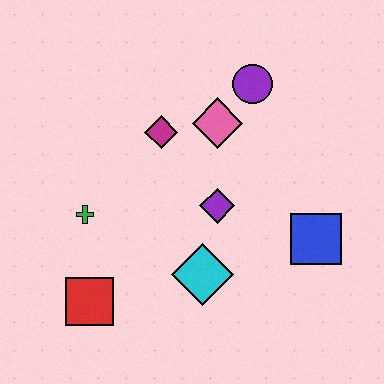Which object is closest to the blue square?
The purple diamond is closest to the blue square.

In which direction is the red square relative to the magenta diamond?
The red square is below the magenta diamond.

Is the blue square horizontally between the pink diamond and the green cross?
No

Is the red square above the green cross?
No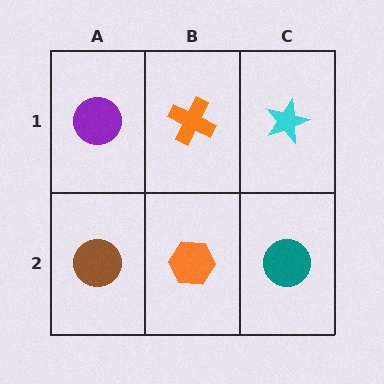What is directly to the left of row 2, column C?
An orange hexagon.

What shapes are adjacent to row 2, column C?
A cyan star (row 1, column C), an orange hexagon (row 2, column B).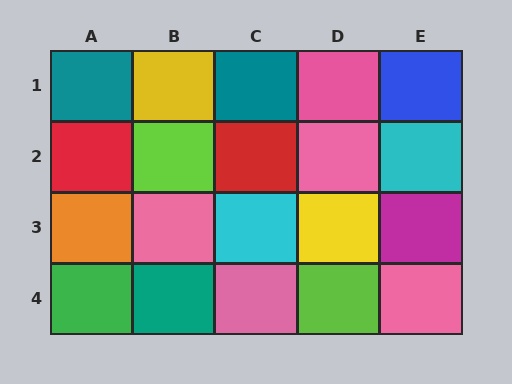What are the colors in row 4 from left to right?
Green, teal, pink, lime, pink.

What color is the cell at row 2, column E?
Cyan.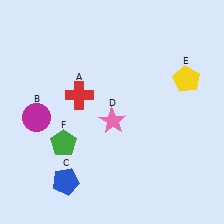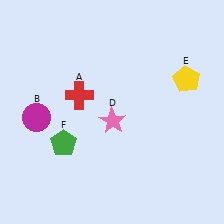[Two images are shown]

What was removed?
The blue pentagon (C) was removed in Image 2.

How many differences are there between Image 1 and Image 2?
There is 1 difference between the two images.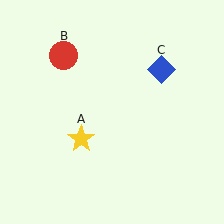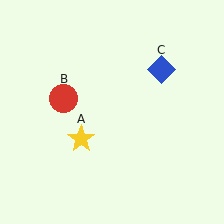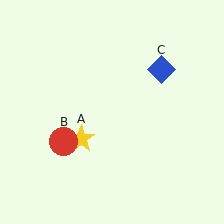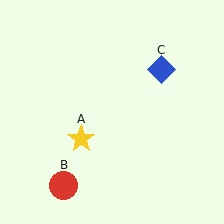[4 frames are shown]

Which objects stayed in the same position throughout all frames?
Yellow star (object A) and blue diamond (object C) remained stationary.